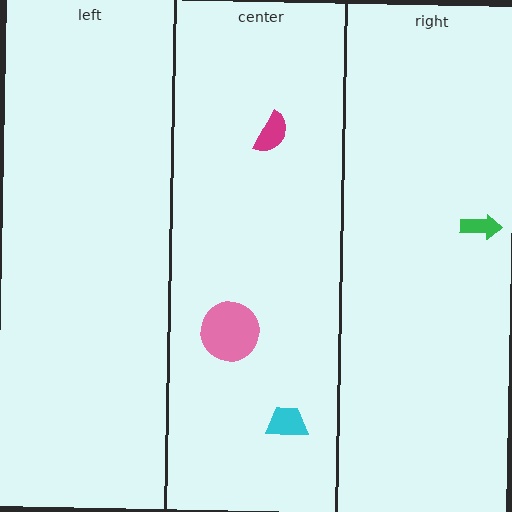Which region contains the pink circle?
The center region.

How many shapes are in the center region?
3.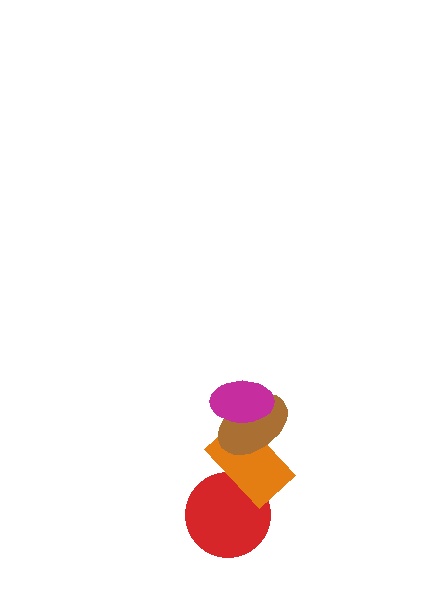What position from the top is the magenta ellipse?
The magenta ellipse is 1st from the top.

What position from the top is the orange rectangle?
The orange rectangle is 3rd from the top.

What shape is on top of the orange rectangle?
The brown ellipse is on top of the orange rectangle.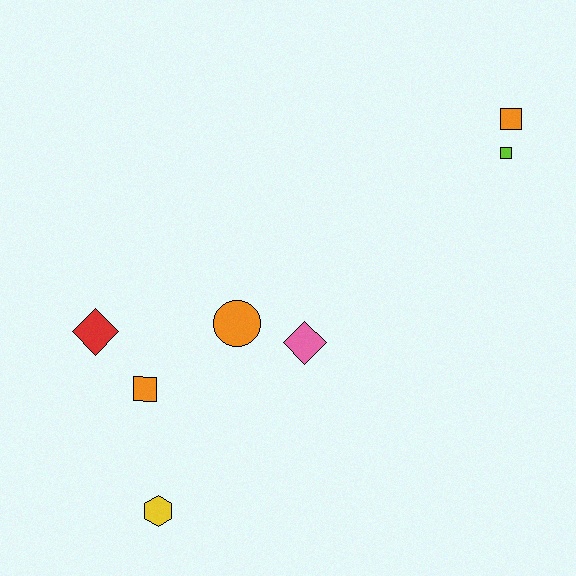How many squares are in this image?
There are 3 squares.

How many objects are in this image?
There are 7 objects.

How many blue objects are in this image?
There are no blue objects.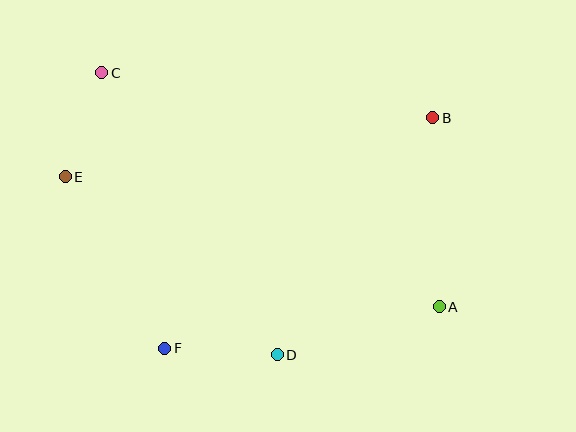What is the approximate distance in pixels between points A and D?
The distance between A and D is approximately 169 pixels.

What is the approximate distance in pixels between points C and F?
The distance between C and F is approximately 283 pixels.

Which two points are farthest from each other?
Points A and C are farthest from each other.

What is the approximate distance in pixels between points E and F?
The distance between E and F is approximately 198 pixels.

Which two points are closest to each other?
Points C and E are closest to each other.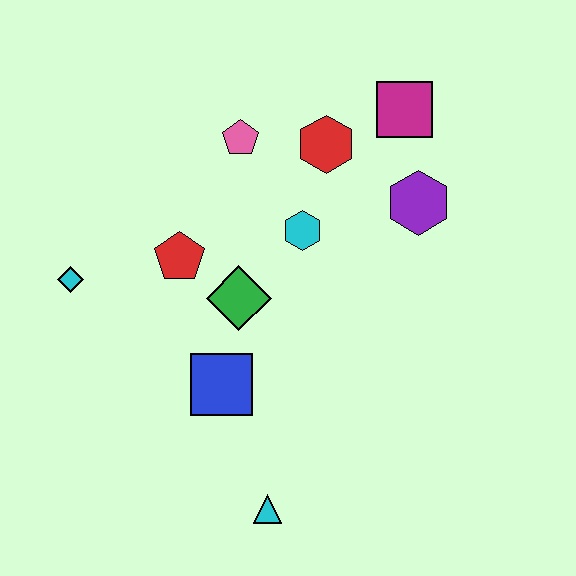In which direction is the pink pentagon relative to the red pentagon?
The pink pentagon is above the red pentagon.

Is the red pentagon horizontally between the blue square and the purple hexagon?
No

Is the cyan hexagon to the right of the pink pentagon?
Yes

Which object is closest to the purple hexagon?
The magenta square is closest to the purple hexagon.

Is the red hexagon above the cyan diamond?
Yes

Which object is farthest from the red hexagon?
The cyan triangle is farthest from the red hexagon.